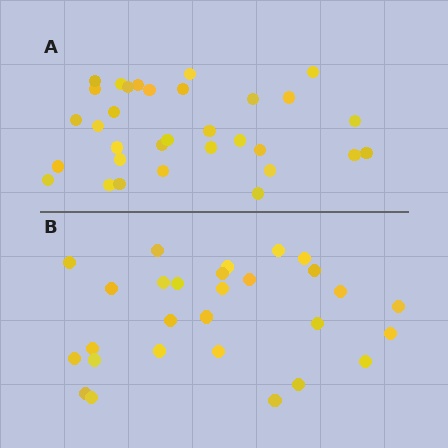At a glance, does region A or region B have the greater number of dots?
Region A (the top region) has more dots.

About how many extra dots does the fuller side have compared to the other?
Region A has about 4 more dots than region B.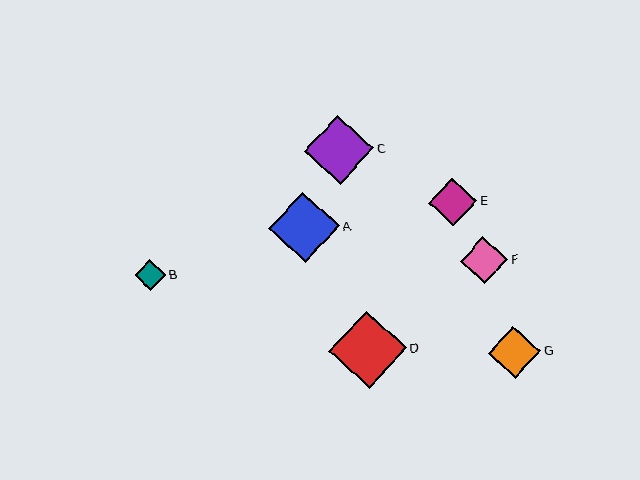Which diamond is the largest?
Diamond D is the largest with a size of approximately 77 pixels.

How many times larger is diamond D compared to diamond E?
Diamond D is approximately 1.6 times the size of diamond E.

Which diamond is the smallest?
Diamond B is the smallest with a size of approximately 31 pixels.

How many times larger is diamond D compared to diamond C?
Diamond D is approximately 1.1 times the size of diamond C.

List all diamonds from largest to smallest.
From largest to smallest: D, A, C, G, E, F, B.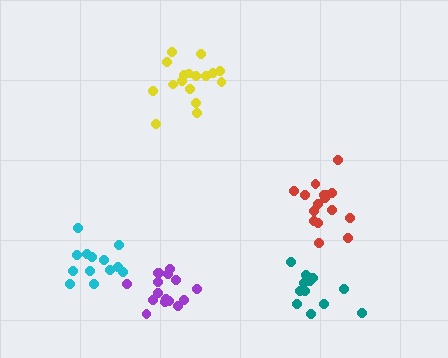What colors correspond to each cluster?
The clusters are colored: purple, yellow, teal, cyan, red.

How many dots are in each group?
Group 1: 16 dots, Group 2: 17 dots, Group 3: 13 dots, Group 4: 13 dots, Group 5: 16 dots (75 total).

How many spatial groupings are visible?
There are 5 spatial groupings.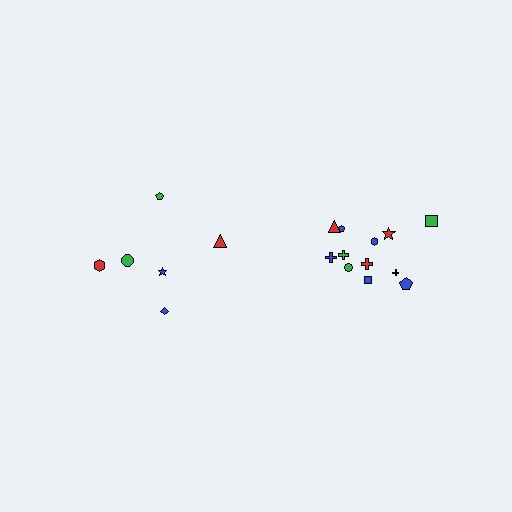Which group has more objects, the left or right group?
The right group.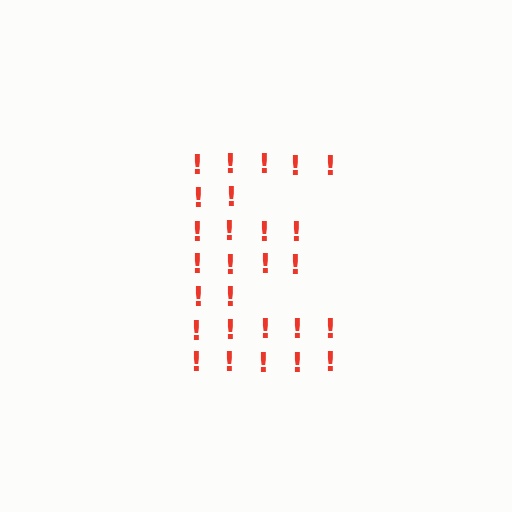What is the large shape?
The large shape is the letter E.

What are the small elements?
The small elements are exclamation marks.